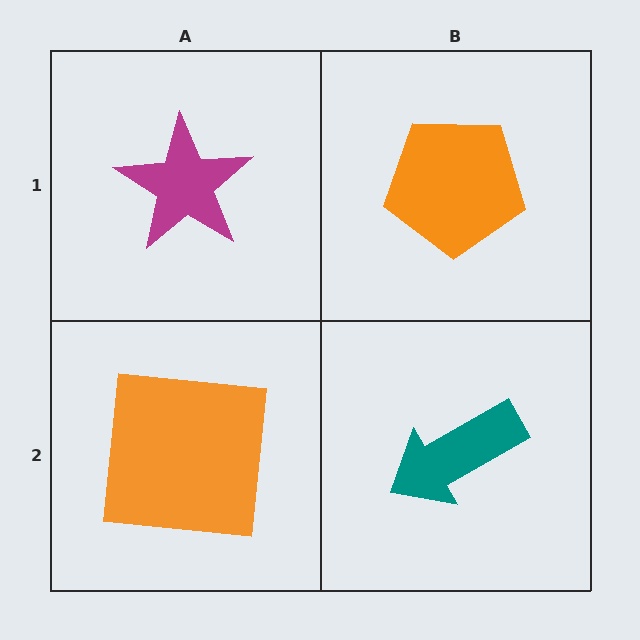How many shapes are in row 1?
2 shapes.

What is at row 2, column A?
An orange square.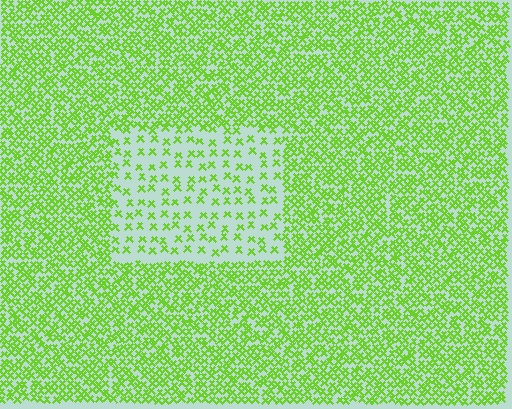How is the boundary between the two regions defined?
The boundary is defined by a change in element density (approximately 2.7x ratio). All elements are the same color, size, and shape.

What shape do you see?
I see a rectangle.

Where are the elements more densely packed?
The elements are more densely packed outside the rectangle boundary.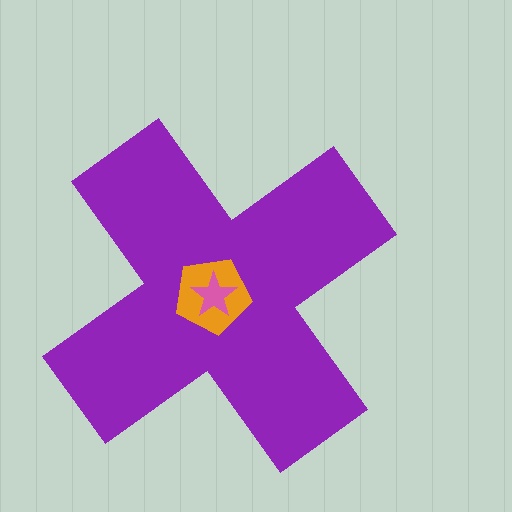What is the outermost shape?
The purple cross.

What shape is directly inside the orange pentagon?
The pink star.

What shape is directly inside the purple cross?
The orange pentagon.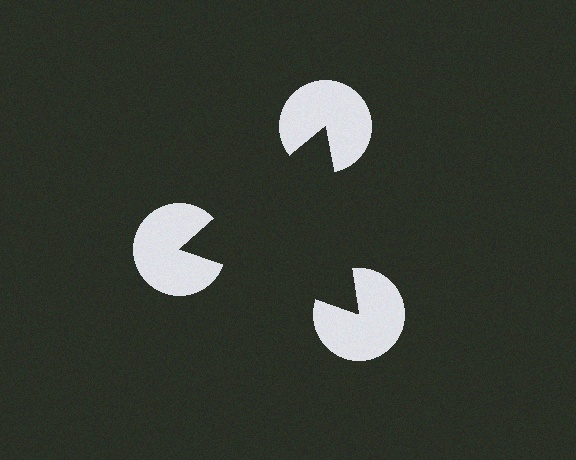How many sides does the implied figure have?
3 sides.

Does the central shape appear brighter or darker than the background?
It typically appears slightly darker than the background, even though no actual brightness change is drawn.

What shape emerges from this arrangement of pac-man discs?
An illusory triangle — its edges are inferred from the aligned wedge cuts in the pac-man discs, not physically drawn.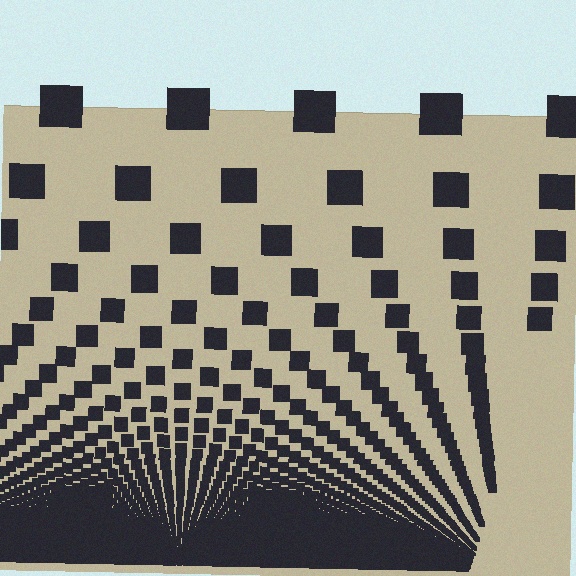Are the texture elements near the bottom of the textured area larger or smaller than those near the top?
Smaller. The gradient is inverted — elements near the bottom are smaller and denser.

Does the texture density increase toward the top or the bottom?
Density increases toward the bottom.